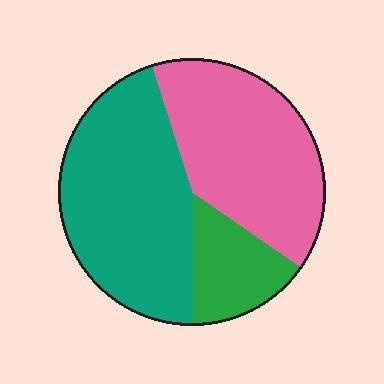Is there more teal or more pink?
Teal.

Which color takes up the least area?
Green, at roughly 15%.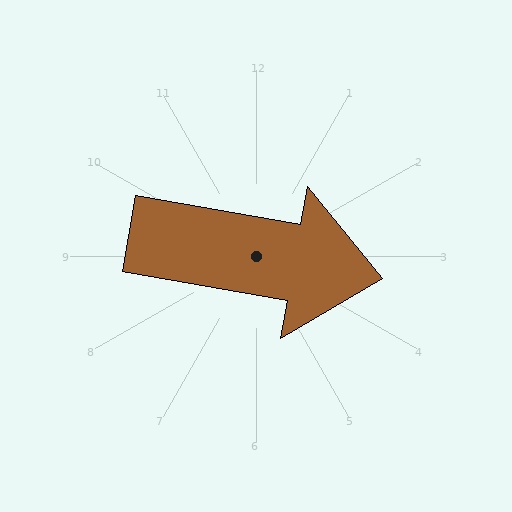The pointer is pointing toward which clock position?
Roughly 3 o'clock.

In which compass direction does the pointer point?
East.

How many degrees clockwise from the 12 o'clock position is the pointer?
Approximately 100 degrees.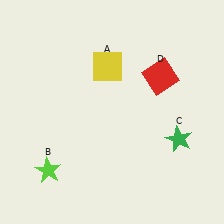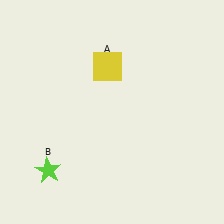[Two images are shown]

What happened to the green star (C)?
The green star (C) was removed in Image 2. It was in the bottom-right area of Image 1.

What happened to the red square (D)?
The red square (D) was removed in Image 2. It was in the top-right area of Image 1.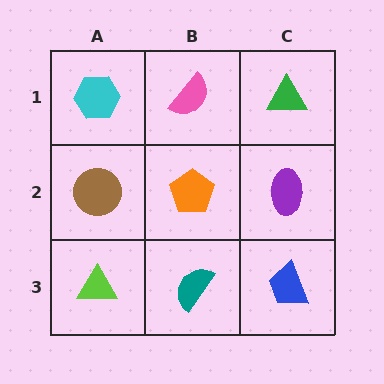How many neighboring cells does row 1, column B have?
3.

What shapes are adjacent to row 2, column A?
A cyan hexagon (row 1, column A), a lime triangle (row 3, column A), an orange pentagon (row 2, column B).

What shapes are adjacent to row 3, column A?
A brown circle (row 2, column A), a teal semicircle (row 3, column B).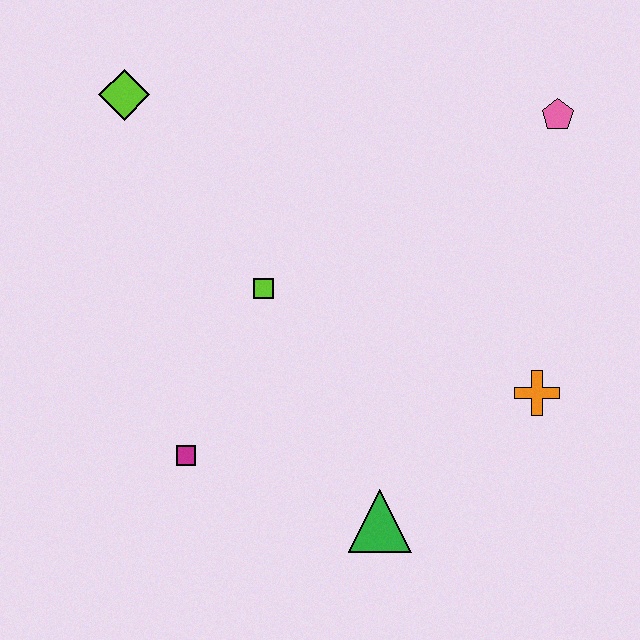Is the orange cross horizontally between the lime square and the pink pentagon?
Yes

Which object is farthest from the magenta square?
The pink pentagon is farthest from the magenta square.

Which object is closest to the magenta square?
The lime square is closest to the magenta square.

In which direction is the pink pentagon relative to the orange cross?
The pink pentagon is above the orange cross.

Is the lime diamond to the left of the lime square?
Yes